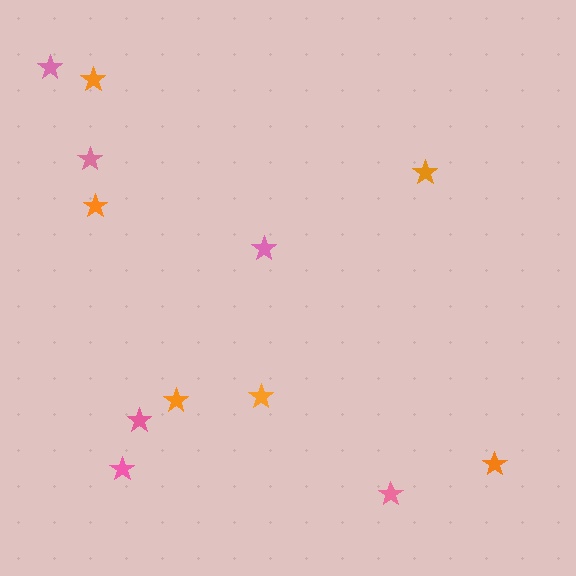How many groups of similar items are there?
There are 2 groups: one group of pink stars (6) and one group of orange stars (6).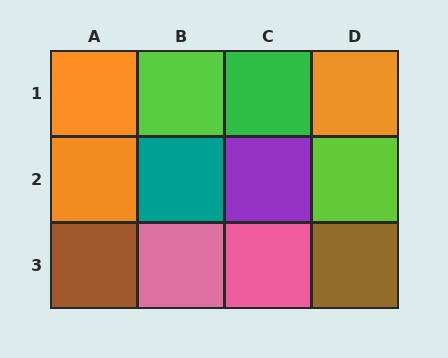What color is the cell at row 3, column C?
Pink.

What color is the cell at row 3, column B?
Pink.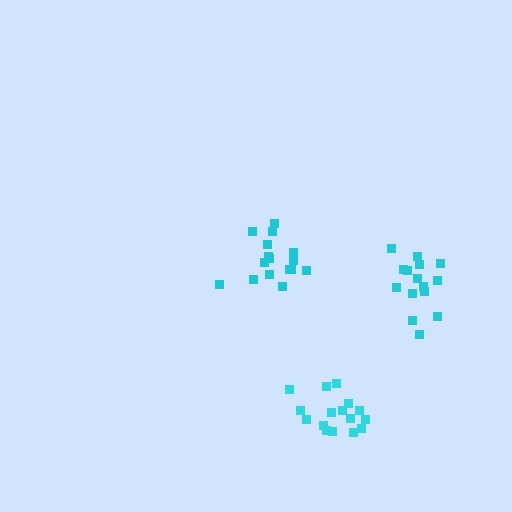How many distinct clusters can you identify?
There are 3 distinct clusters.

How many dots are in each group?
Group 1: 16 dots, Group 2: 15 dots, Group 3: 16 dots (47 total).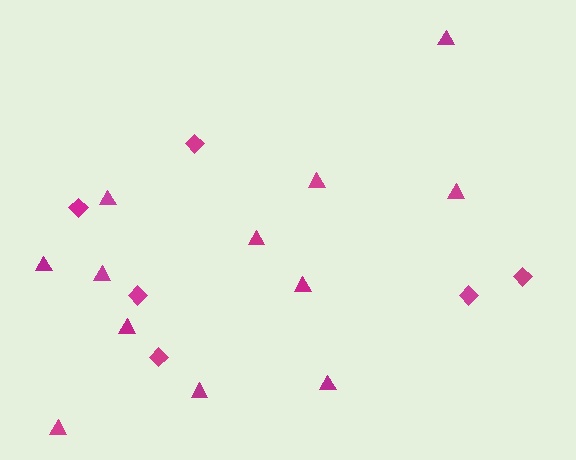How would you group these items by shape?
There are 2 groups: one group of triangles (12) and one group of diamonds (6).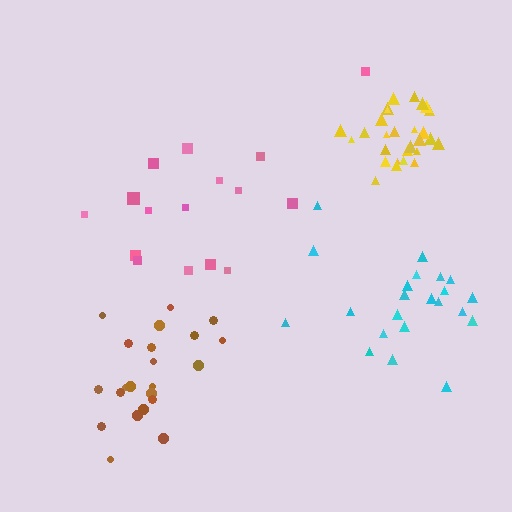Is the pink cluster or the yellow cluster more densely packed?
Yellow.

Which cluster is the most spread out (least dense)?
Pink.